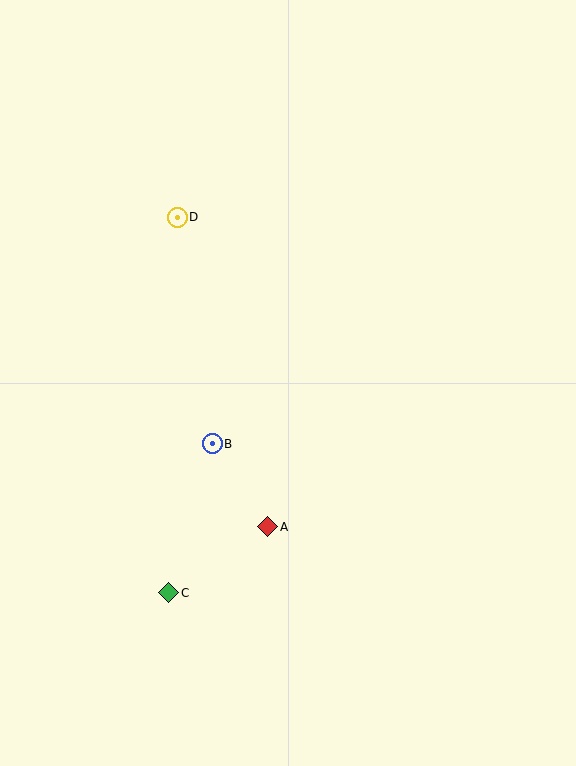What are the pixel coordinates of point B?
Point B is at (212, 444).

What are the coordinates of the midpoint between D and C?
The midpoint between D and C is at (173, 405).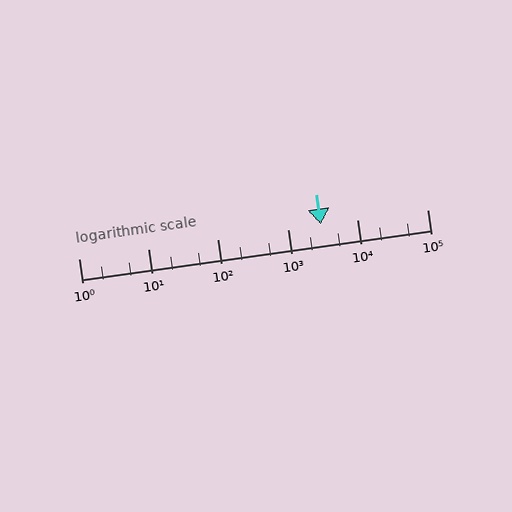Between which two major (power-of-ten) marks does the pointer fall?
The pointer is between 1000 and 10000.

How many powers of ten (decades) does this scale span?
The scale spans 5 decades, from 1 to 100000.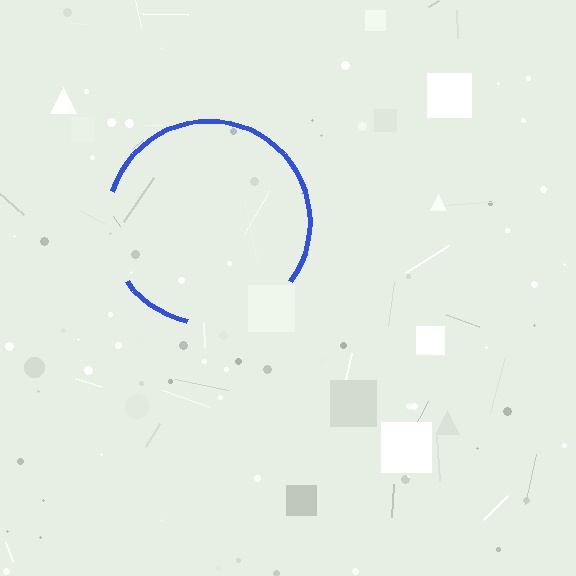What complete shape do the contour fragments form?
The contour fragments form a circle.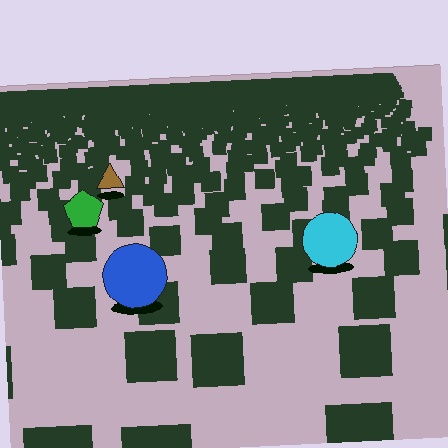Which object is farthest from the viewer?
The brown triangle is farthest from the viewer. It appears smaller and the ground texture around it is denser.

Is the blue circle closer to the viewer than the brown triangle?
Yes. The blue circle is closer — you can tell from the texture gradient: the ground texture is coarser near it.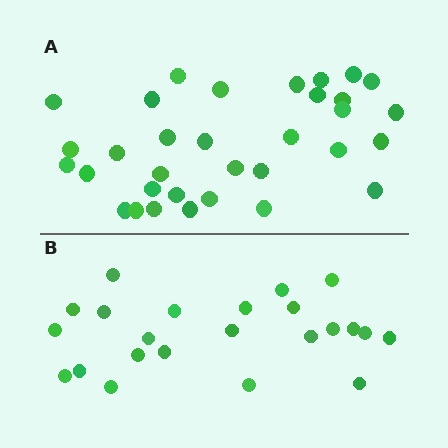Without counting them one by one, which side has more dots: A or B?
Region A (the top region) has more dots.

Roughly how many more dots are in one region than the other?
Region A has roughly 10 or so more dots than region B.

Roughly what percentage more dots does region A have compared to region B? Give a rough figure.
About 45% more.